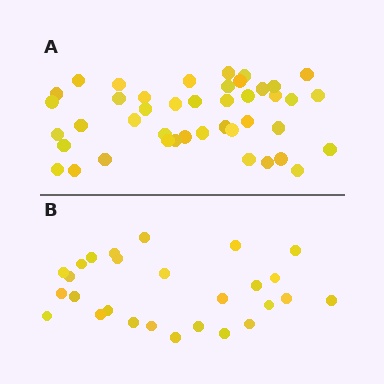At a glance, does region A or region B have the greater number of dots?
Region A (the top region) has more dots.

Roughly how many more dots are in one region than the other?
Region A has approximately 15 more dots than region B.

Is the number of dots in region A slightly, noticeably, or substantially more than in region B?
Region A has substantially more. The ratio is roughly 1.6 to 1.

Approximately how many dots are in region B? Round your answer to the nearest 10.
About 30 dots. (The exact count is 27, which rounds to 30.)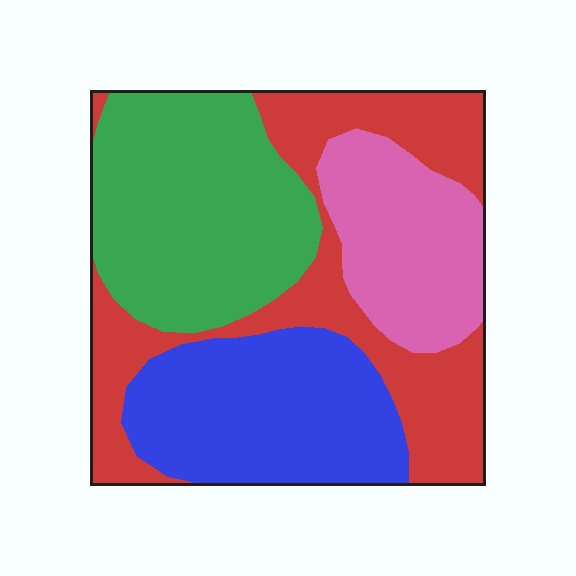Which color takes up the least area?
Pink, at roughly 15%.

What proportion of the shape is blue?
Blue takes up about one quarter (1/4) of the shape.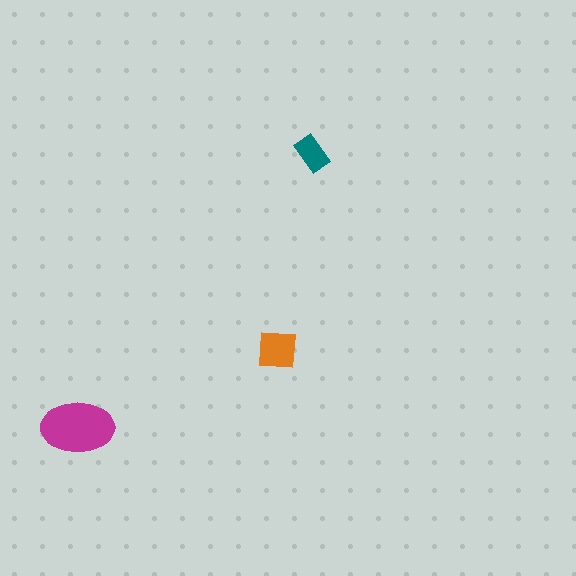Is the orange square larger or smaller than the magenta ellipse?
Smaller.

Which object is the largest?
The magenta ellipse.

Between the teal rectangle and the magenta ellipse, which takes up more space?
The magenta ellipse.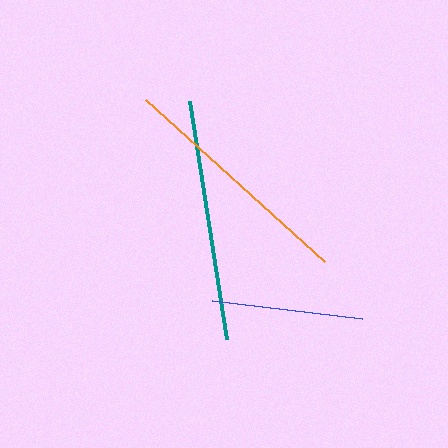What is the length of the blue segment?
The blue segment is approximately 150 pixels long.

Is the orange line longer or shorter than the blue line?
The orange line is longer than the blue line.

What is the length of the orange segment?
The orange segment is approximately 242 pixels long.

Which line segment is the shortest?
The blue line is the shortest at approximately 150 pixels.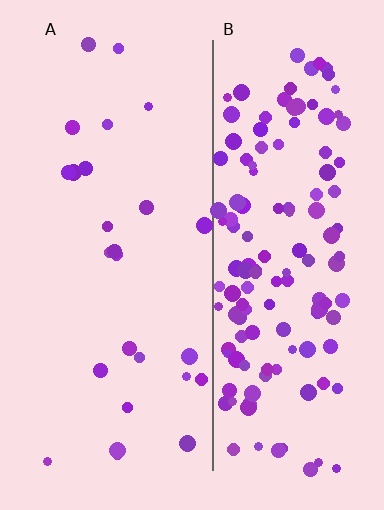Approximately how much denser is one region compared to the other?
Approximately 5.3× — region B over region A.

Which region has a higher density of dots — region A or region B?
B (the right).